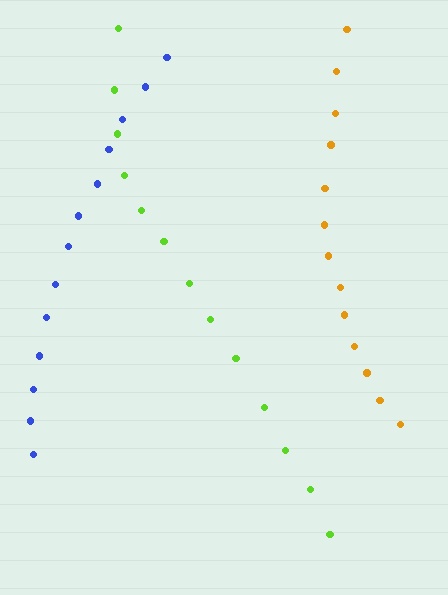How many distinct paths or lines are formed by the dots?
There are 3 distinct paths.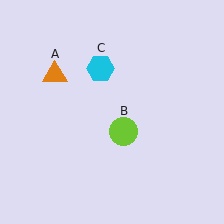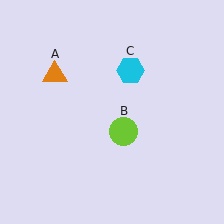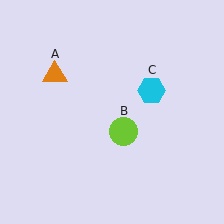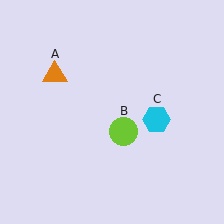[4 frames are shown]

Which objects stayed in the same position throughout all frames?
Orange triangle (object A) and lime circle (object B) remained stationary.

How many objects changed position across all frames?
1 object changed position: cyan hexagon (object C).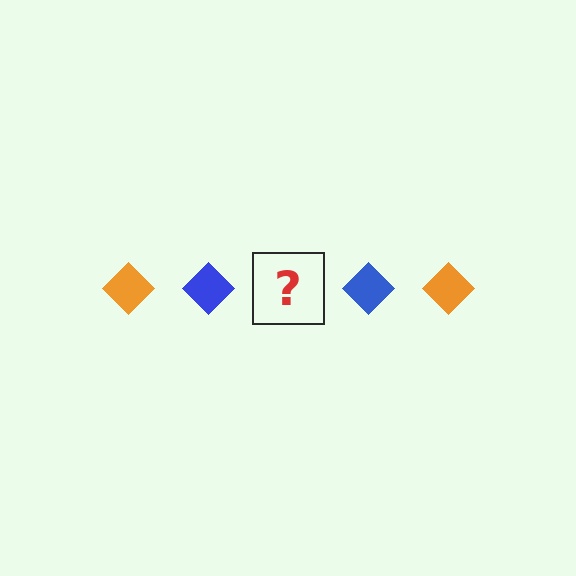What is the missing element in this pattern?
The missing element is an orange diamond.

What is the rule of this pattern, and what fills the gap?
The rule is that the pattern cycles through orange, blue diamonds. The gap should be filled with an orange diamond.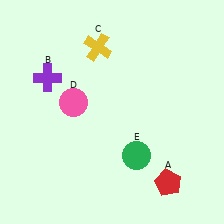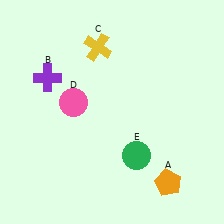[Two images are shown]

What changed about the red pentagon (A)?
In Image 1, A is red. In Image 2, it changed to orange.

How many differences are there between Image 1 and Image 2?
There is 1 difference between the two images.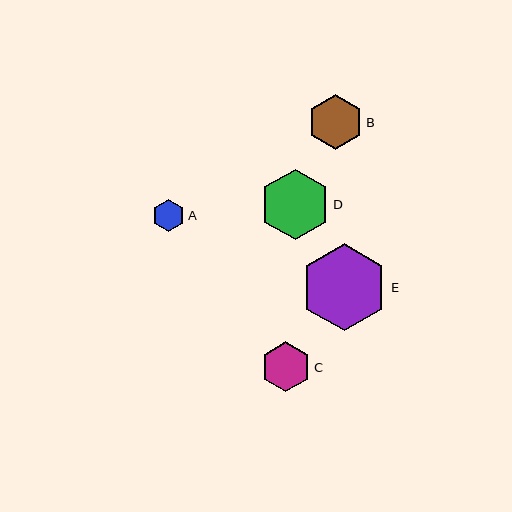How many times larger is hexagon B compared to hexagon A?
Hexagon B is approximately 1.7 times the size of hexagon A.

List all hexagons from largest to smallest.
From largest to smallest: E, D, B, C, A.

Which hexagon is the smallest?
Hexagon A is the smallest with a size of approximately 32 pixels.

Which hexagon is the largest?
Hexagon E is the largest with a size of approximately 87 pixels.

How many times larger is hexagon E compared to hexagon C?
Hexagon E is approximately 1.7 times the size of hexagon C.